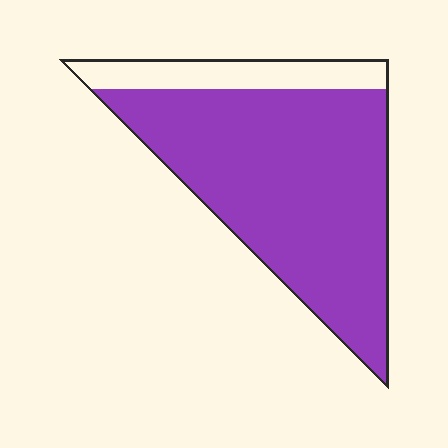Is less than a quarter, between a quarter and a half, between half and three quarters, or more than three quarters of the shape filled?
More than three quarters.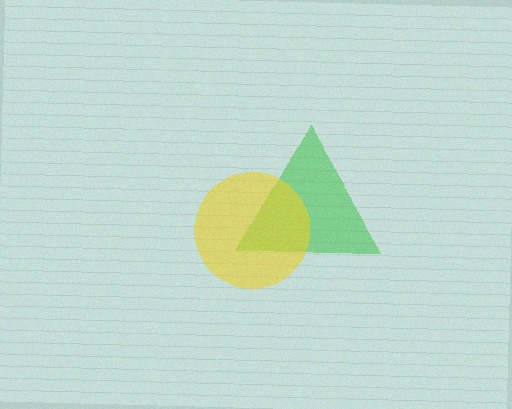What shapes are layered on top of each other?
The layered shapes are: a green triangle, a yellow circle.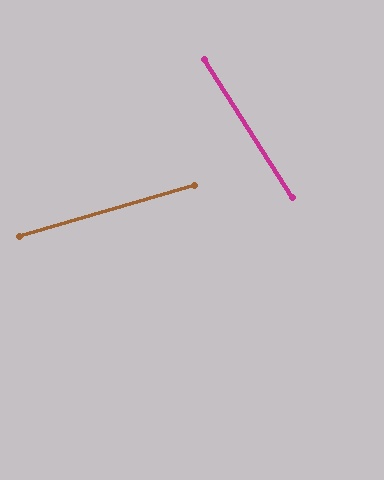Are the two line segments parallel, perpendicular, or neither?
Neither parallel nor perpendicular — they differ by about 74°.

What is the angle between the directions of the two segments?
Approximately 74 degrees.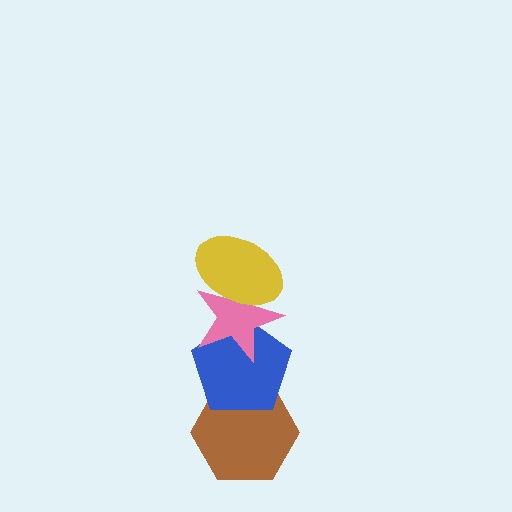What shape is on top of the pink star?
The yellow ellipse is on top of the pink star.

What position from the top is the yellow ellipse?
The yellow ellipse is 1st from the top.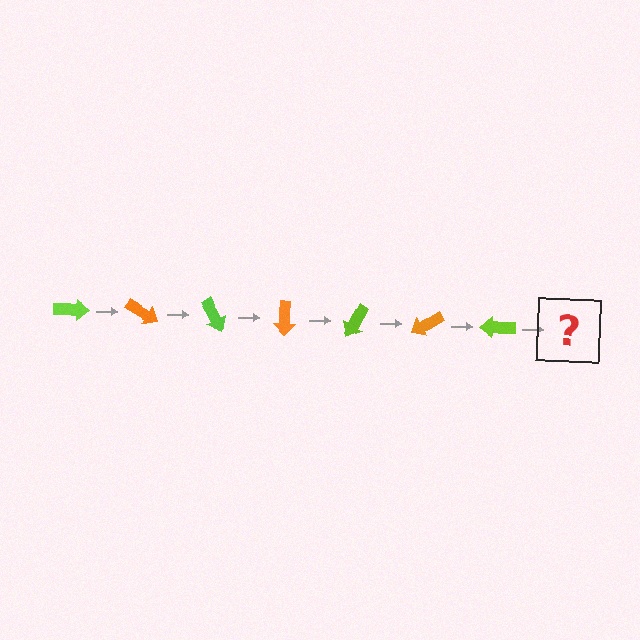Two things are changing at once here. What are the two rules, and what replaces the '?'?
The two rules are that it rotates 30 degrees each step and the color cycles through lime and orange. The '?' should be an orange arrow, rotated 210 degrees from the start.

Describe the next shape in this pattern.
It should be an orange arrow, rotated 210 degrees from the start.